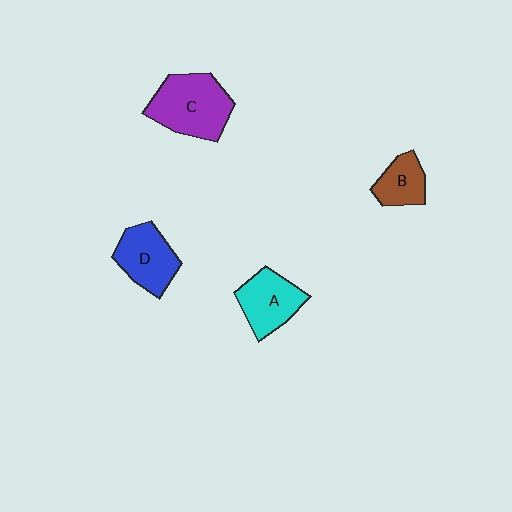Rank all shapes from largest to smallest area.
From largest to smallest: C (purple), D (blue), A (cyan), B (brown).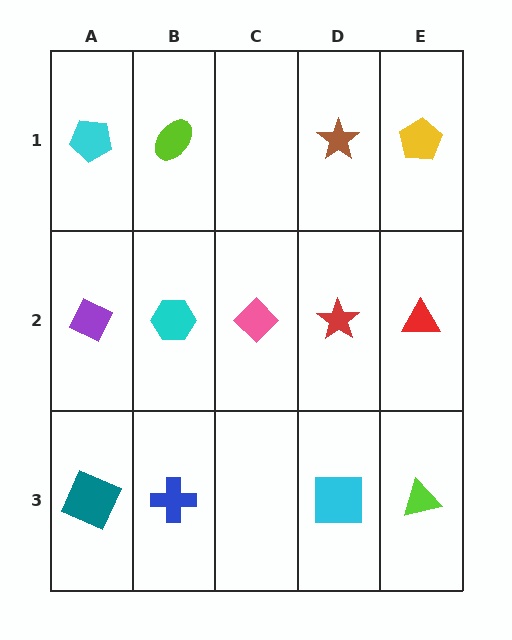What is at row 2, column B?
A cyan hexagon.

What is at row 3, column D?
A cyan square.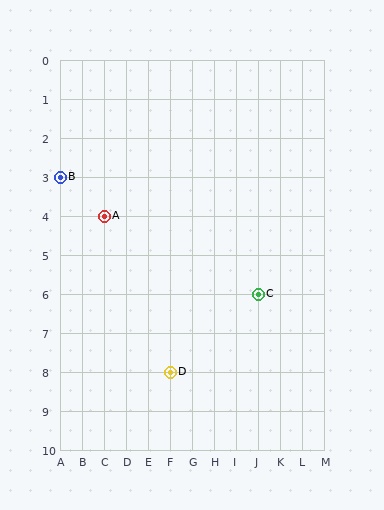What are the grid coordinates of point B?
Point B is at grid coordinates (A, 3).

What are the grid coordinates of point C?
Point C is at grid coordinates (J, 6).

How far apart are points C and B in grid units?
Points C and B are 9 columns and 3 rows apart (about 9.5 grid units diagonally).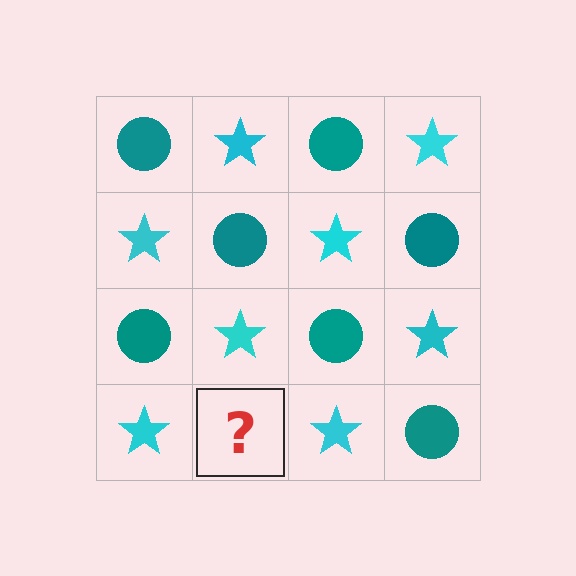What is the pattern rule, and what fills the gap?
The rule is that it alternates teal circle and cyan star in a checkerboard pattern. The gap should be filled with a teal circle.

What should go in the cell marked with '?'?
The missing cell should contain a teal circle.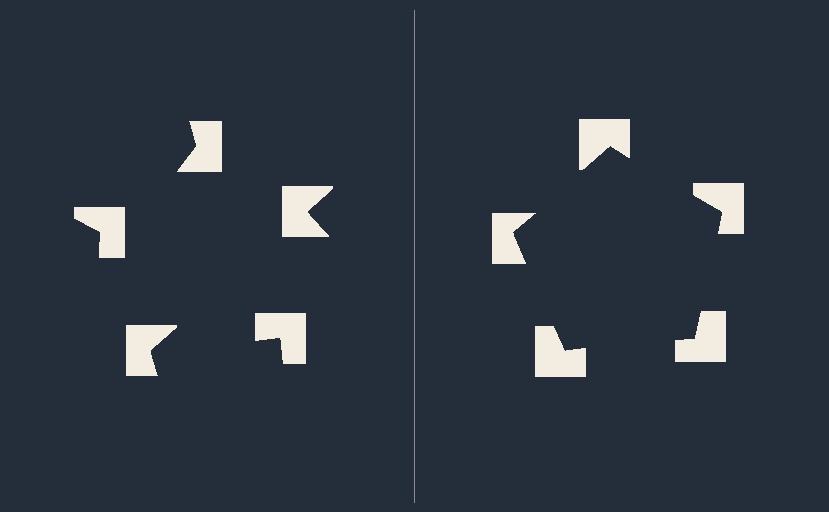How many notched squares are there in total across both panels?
10 — 5 on each side.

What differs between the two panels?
The notched squares are positioned identically on both sides; only the wedge orientations differ. On the right they align to a pentagon; on the left they are misaligned.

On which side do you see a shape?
An illusory pentagon appears on the right side. On the left side the wedge cuts are rotated, so no coherent shape forms.